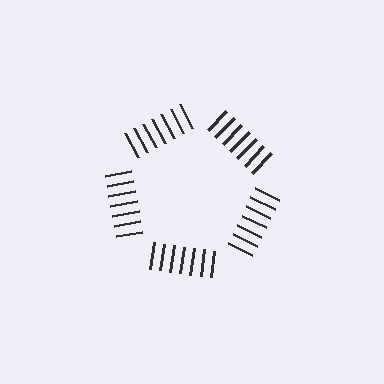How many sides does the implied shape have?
5 sides — the line-ends trace a pentagon.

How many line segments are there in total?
35 — 7 along each of the 5 edges.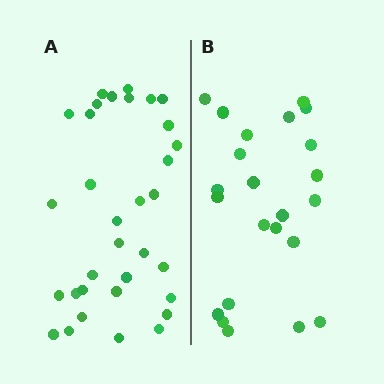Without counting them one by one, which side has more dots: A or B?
Region A (the left region) has more dots.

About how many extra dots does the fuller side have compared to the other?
Region A has roughly 10 or so more dots than region B.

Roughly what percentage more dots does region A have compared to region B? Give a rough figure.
About 45% more.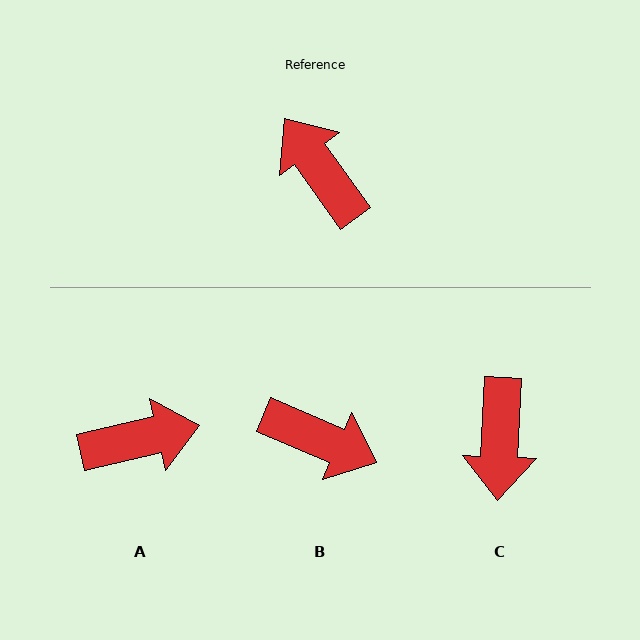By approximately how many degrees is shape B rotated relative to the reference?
Approximately 149 degrees clockwise.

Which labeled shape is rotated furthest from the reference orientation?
B, about 149 degrees away.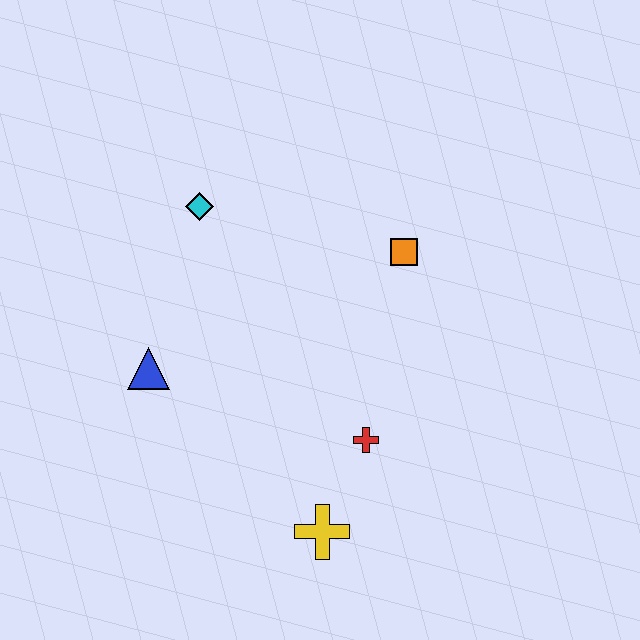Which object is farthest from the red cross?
The cyan diamond is farthest from the red cross.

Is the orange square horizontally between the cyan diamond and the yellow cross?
No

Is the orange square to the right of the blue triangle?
Yes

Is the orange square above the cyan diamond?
No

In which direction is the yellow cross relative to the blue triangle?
The yellow cross is to the right of the blue triangle.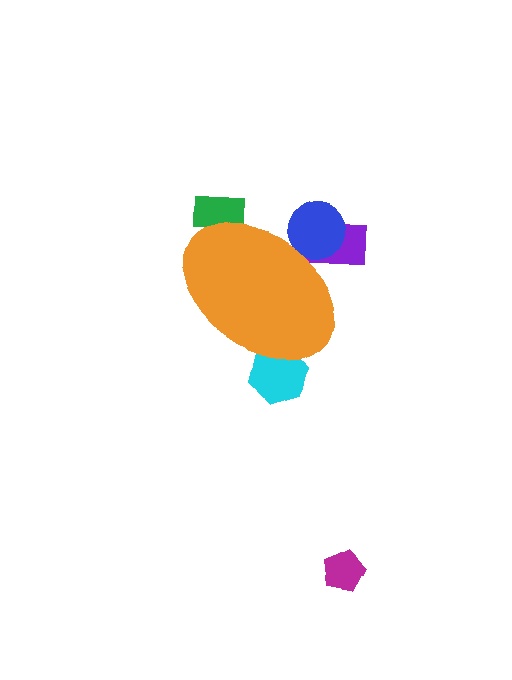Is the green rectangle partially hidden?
Yes, the green rectangle is partially hidden behind the orange ellipse.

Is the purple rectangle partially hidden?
Yes, the purple rectangle is partially hidden behind the orange ellipse.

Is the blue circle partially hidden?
Yes, the blue circle is partially hidden behind the orange ellipse.